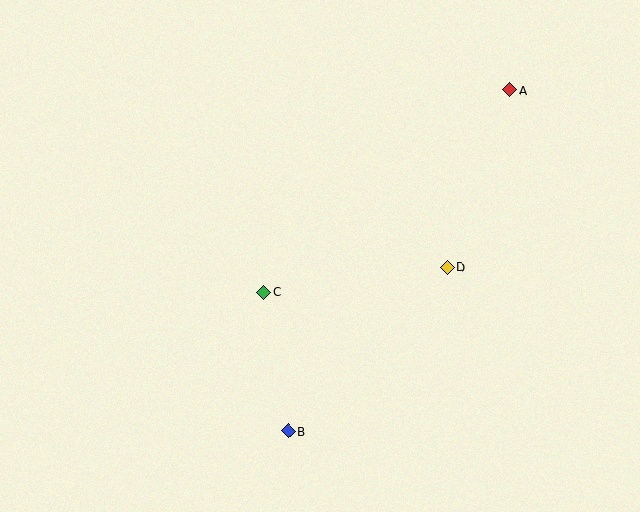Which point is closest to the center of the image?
Point C at (264, 292) is closest to the center.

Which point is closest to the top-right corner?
Point A is closest to the top-right corner.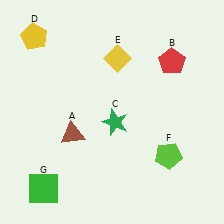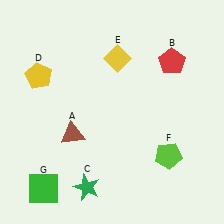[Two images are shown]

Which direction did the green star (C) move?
The green star (C) moved down.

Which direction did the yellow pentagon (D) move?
The yellow pentagon (D) moved down.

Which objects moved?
The objects that moved are: the green star (C), the yellow pentagon (D).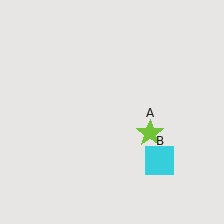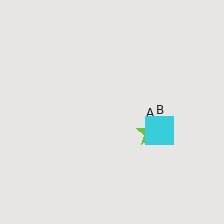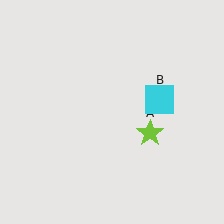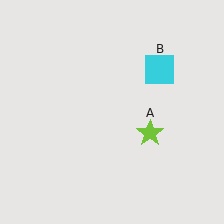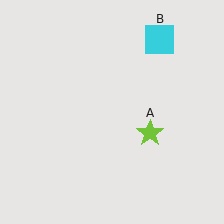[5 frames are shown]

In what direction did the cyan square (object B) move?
The cyan square (object B) moved up.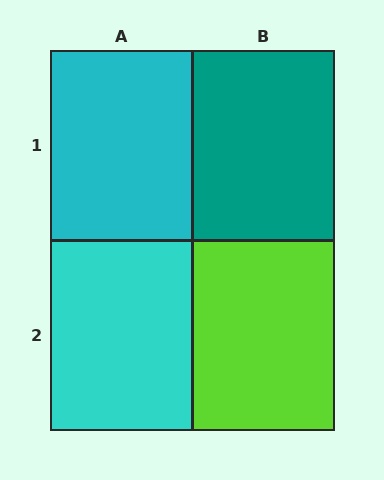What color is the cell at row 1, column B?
Teal.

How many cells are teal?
1 cell is teal.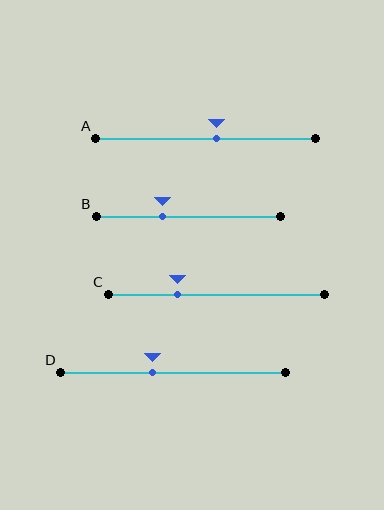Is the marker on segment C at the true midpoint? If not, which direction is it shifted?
No, the marker on segment C is shifted to the left by about 18% of the segment length.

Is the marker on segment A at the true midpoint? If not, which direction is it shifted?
No, the marker on segment A is shifted to the right by about 5% of the segment length.